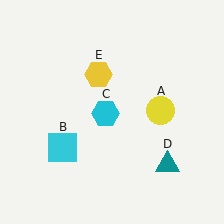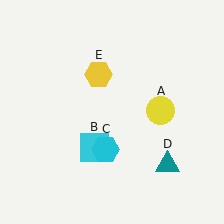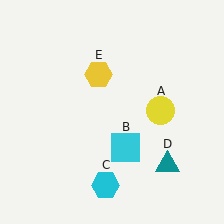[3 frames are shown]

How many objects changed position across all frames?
2 objects changed position: cyan square (object B), cyan hexagon (object C).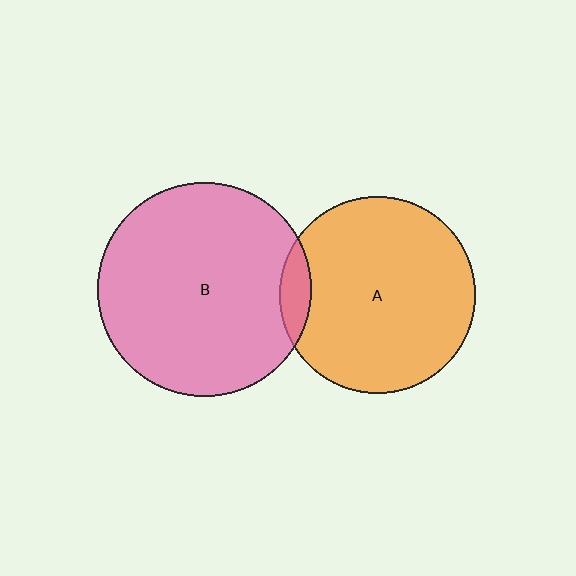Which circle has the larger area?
Circle B (pink).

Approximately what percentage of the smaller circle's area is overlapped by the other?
Approximately 10%.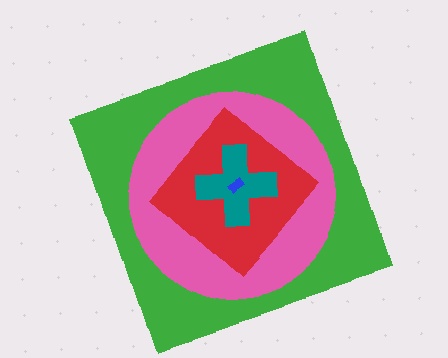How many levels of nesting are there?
5.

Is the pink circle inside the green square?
Yes.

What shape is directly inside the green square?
The pink circle.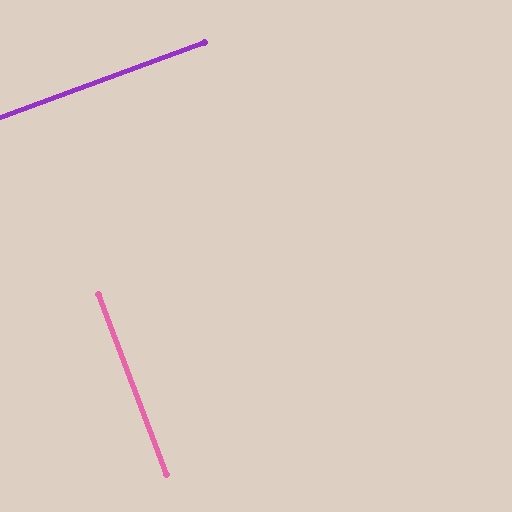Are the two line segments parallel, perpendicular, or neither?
Perpendicular — they meet at approximately 90°.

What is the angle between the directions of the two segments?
Approximately 90 degrees.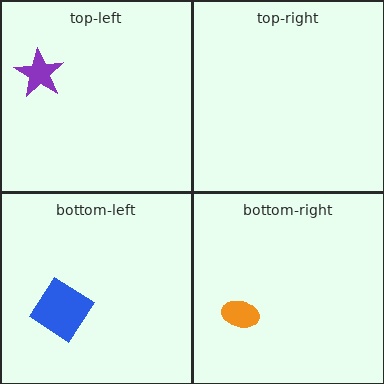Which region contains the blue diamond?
The bottom-left region.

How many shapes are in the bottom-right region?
1.